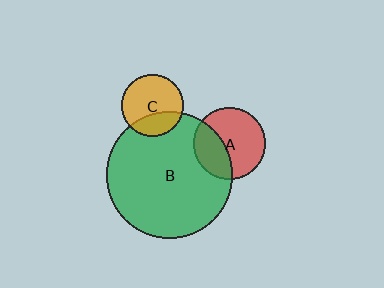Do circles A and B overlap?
Yes.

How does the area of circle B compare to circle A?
Approximately 3.1 times.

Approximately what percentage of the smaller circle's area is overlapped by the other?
Approximately 35%.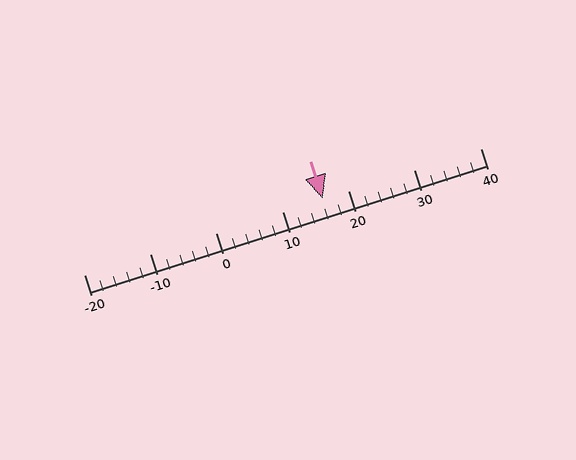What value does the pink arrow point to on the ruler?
The pink arrow points to approximately 16.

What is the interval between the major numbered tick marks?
The major tick marks are spaced 10 units apart.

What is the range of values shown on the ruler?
The ruler shows values from -20 to 40.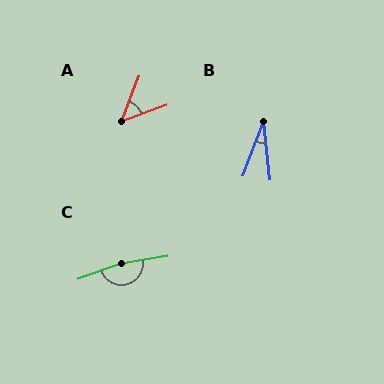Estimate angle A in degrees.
Approximately 49 degrees.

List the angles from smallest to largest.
B (27°), A (49°), C (170°).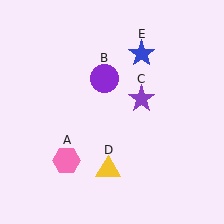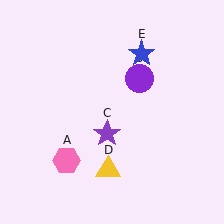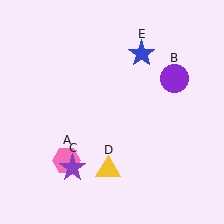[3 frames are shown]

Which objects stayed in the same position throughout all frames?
Pink hexagon (object A) and yellow triangle (object D) and blue star (object E) remained stationary.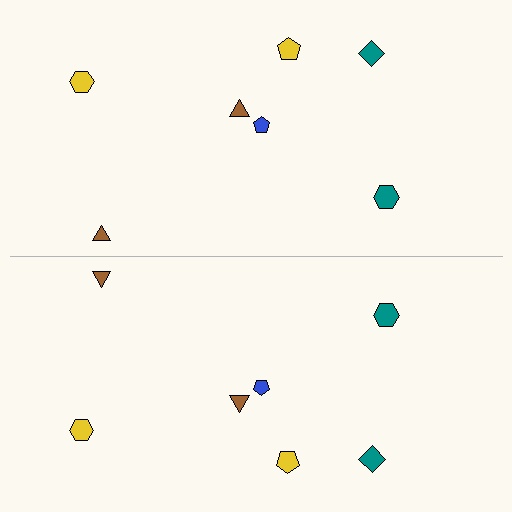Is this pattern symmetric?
Yes, this pattern has bilateral (reflection) symmetry.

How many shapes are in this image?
There are 14 shapes in this image.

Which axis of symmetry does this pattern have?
The pattern has a horizontal axis of symmetry running through the center of the image.